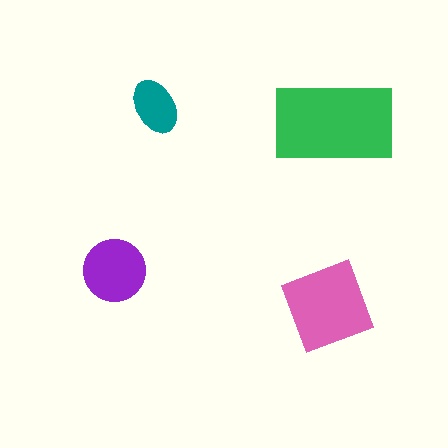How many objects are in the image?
There are 4 objects in the image.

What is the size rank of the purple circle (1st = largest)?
3rd.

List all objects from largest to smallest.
The green rectangle, the pink square, the purple circle, the teal ellipse.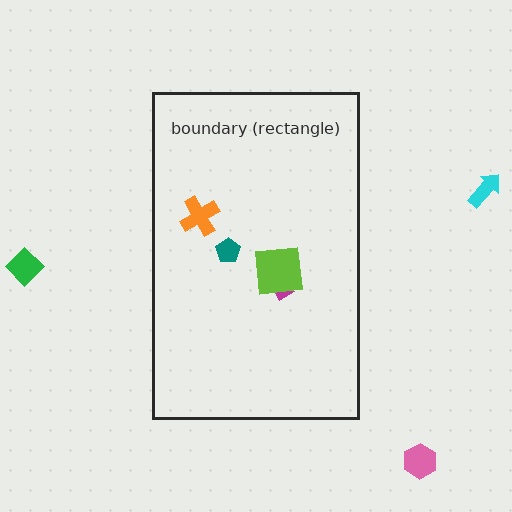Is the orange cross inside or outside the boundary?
Inside.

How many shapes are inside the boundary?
4 inside, 3 outside.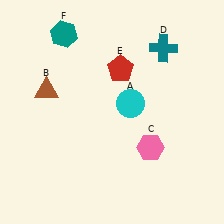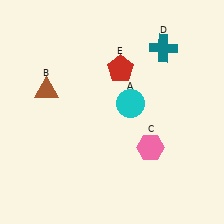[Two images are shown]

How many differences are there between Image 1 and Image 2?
There is 1 difference between the two images.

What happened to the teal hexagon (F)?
The teal hexagon (F) was removed in Image 2. It was in the top-left area of Image 1.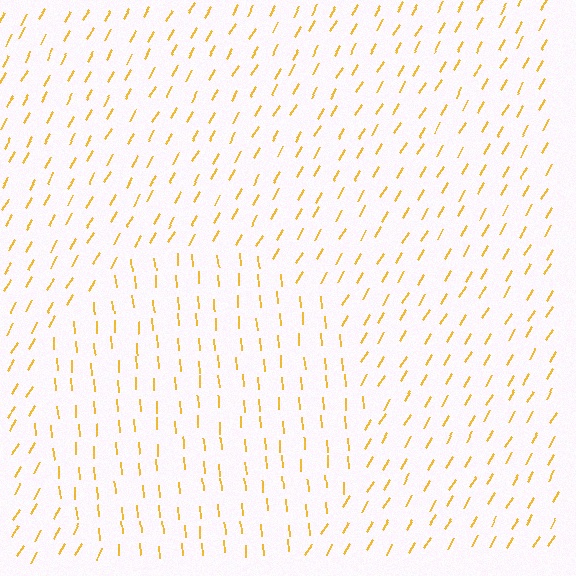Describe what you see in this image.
The image is filled with small yellow line segments. A circle region in the image has lines oriented differently from the surrounding lines, creating a visible texture boundary.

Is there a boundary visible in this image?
Yes, there is a texture boundary formed by a change in line orientation.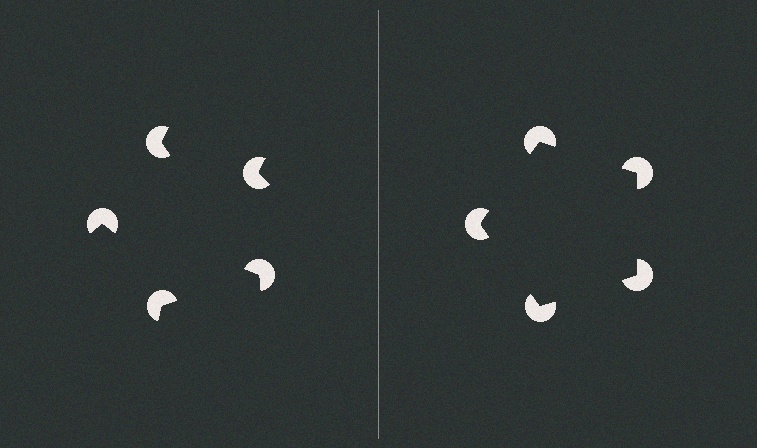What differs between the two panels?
The pac-man discs are positioned identically on both sides; only the wedge orientations differ. On the right they align to a pentagon; on the left they are misaligned.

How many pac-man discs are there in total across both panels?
10 — 5 on each side.